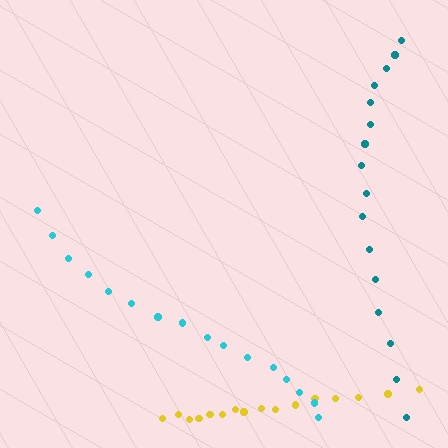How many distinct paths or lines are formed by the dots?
There are 3 distinct paths.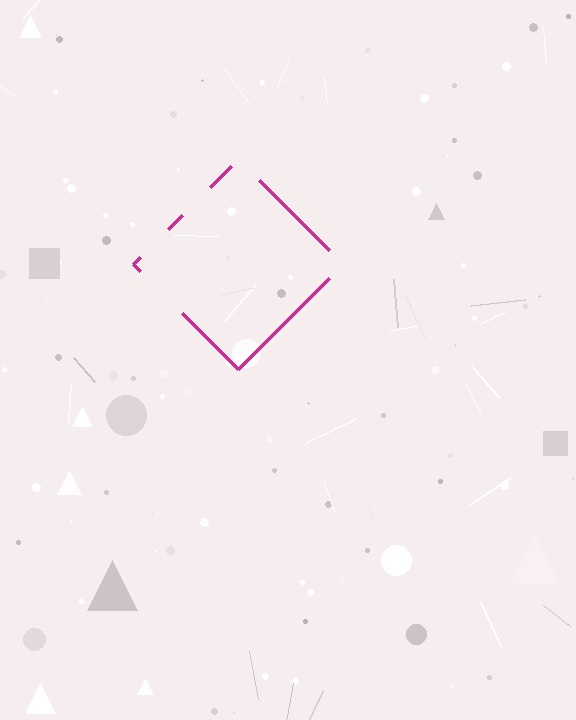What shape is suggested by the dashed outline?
The dashed outline suggests a diamond.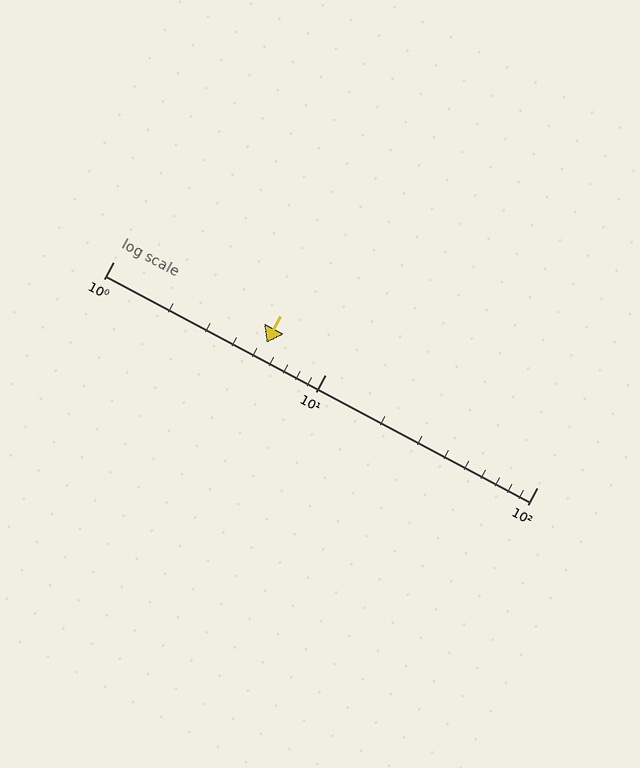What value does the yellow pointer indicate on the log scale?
The pointer indicates approximately 5.3.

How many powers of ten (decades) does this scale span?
The scale spans 2 decades, from 1 to 100.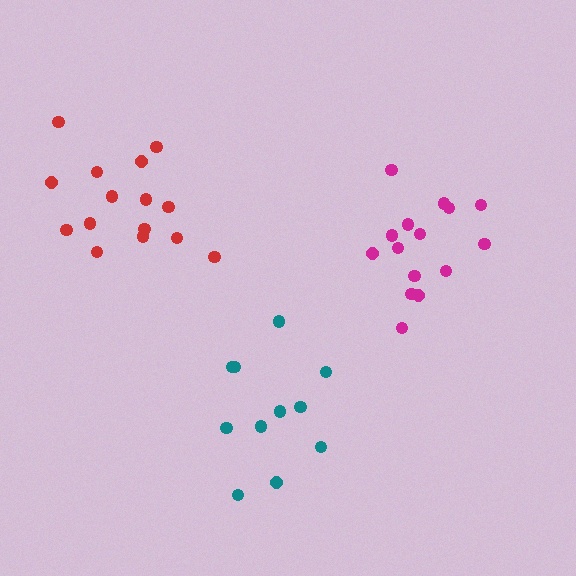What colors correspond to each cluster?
The clusters are colored: magenta, red, teal.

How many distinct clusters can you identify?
There are 3 distinct clusters.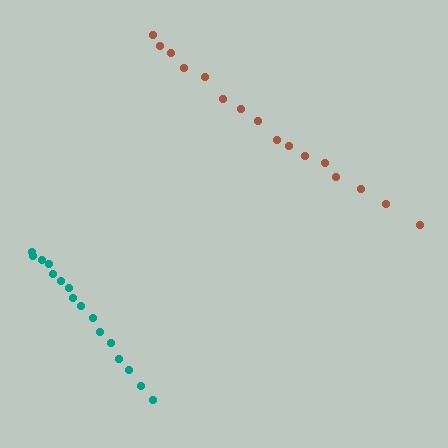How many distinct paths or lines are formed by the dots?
There are 2 distinct paths.